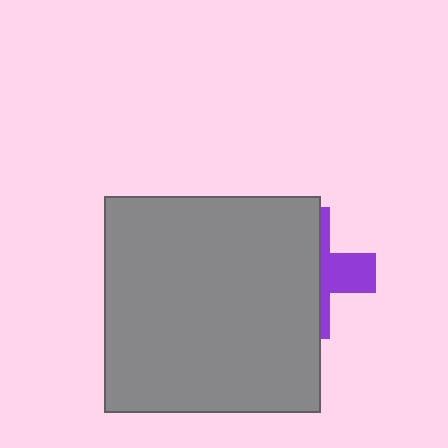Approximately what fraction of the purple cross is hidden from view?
Roughly 67% of the purple cross is hidden behind the gray square.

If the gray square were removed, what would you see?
You would see the complete purple cross.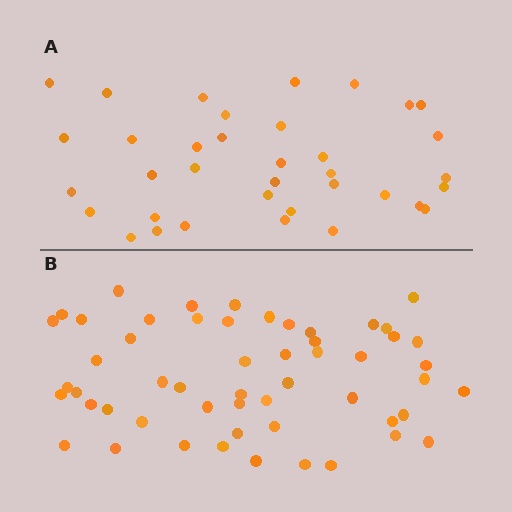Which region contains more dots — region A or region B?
Region B (the bottom region) has more dots.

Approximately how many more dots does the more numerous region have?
Region B has approximately 20 more dots than region A.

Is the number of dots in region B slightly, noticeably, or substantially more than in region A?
Region B has substantially more. The ratio is roughly 1.5 to 1.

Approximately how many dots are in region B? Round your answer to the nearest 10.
About 50 dots. (The exact count is 54, which rounds to 50.)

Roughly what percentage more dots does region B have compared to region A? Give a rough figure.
About 50% more.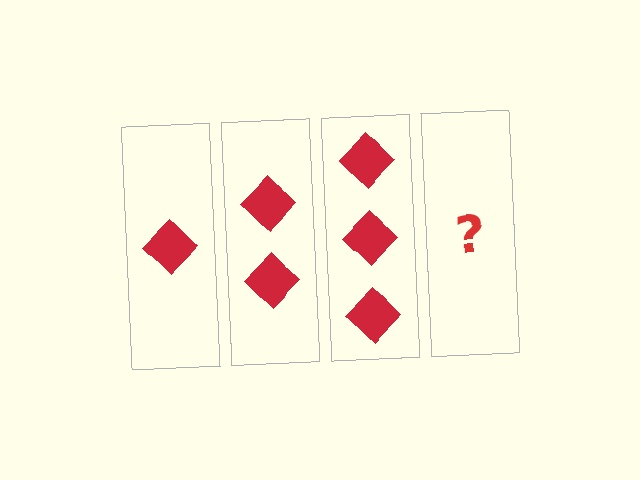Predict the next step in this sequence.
The next step is 4 diamonds.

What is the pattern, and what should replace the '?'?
The pattern is that each step adds one more diamond. The '?' should be 4 diamonds.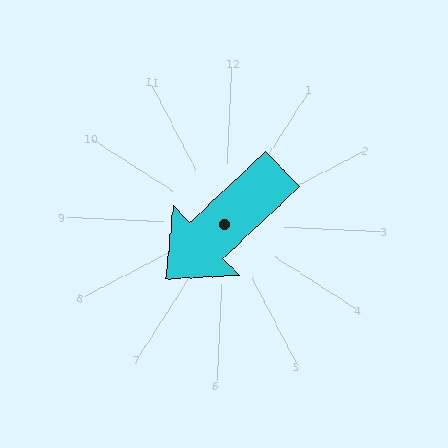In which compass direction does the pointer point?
Southwest.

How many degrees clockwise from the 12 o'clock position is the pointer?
Approximately 224 degrees.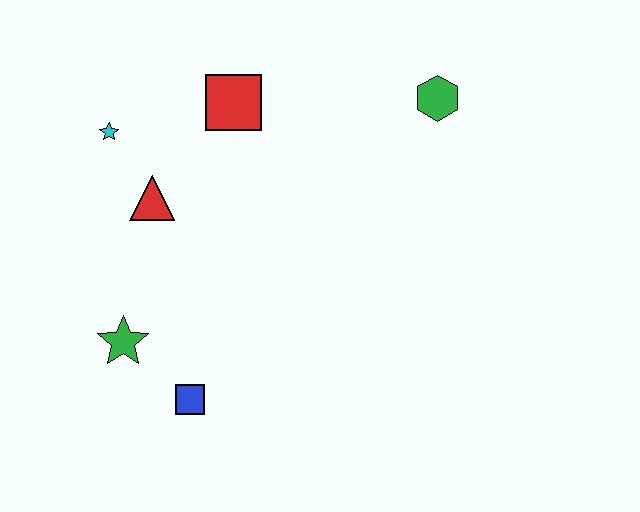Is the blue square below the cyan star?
Yes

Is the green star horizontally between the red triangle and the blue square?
No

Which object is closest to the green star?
The blue square is closest to the green star.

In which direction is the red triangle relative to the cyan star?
The red triangle is below the cyan star.